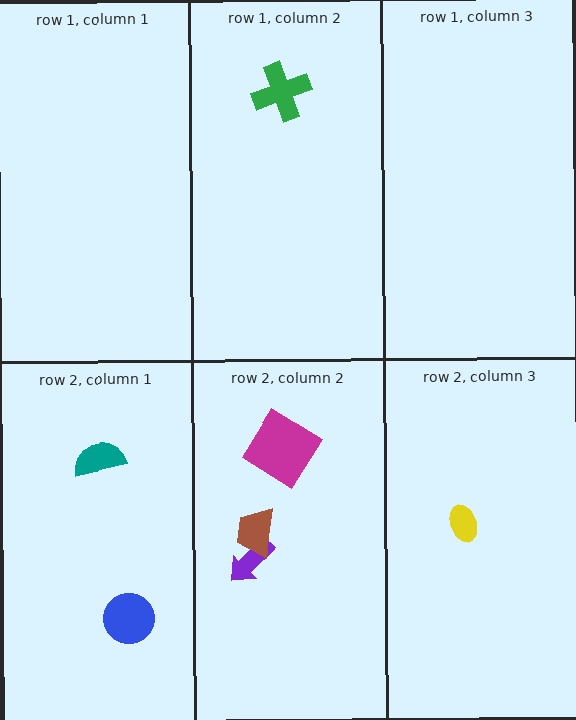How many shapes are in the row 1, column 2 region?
1.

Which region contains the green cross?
The row 1, column 2 region.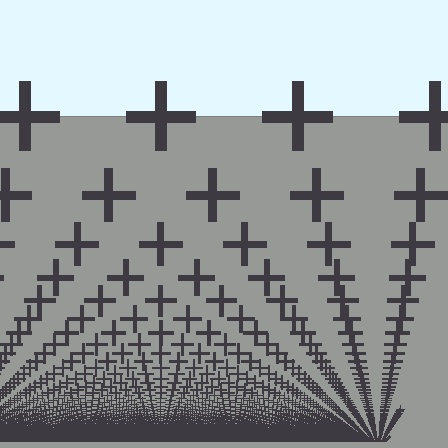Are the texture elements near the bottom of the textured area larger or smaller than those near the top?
Smaller. The gradient is inverted — elements near the bottom are smaller and denser.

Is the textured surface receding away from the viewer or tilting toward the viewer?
The surface appears to tilt toward the viewer. Texture elements get larger and sparser toward the top.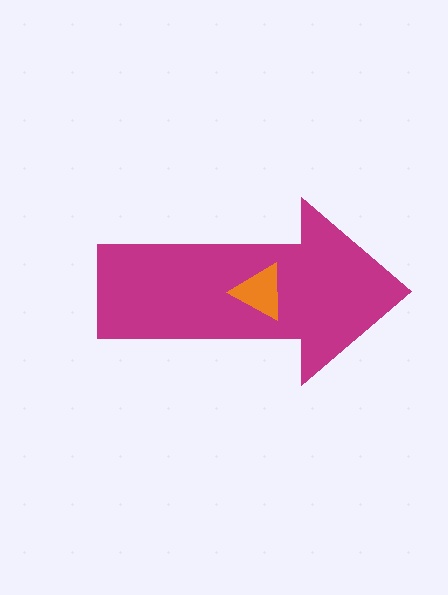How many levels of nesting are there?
2.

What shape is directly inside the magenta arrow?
The orange triangle.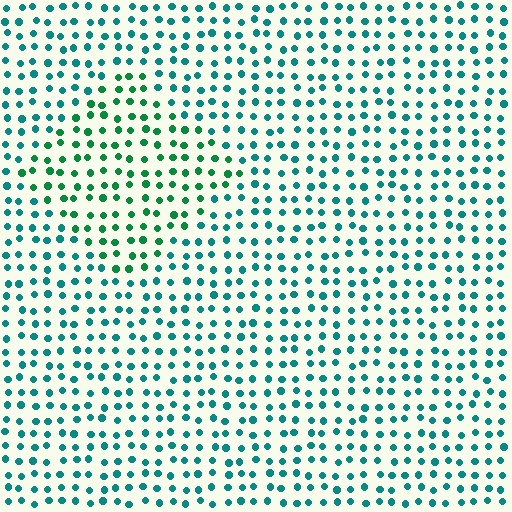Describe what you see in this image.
The image is filled with small teal elements in a uniform arrangement. A diamond-shaped region is visible where the elements are tinted to a slightly different hue, forming a subtle color boundary.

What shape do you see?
I see a diamond.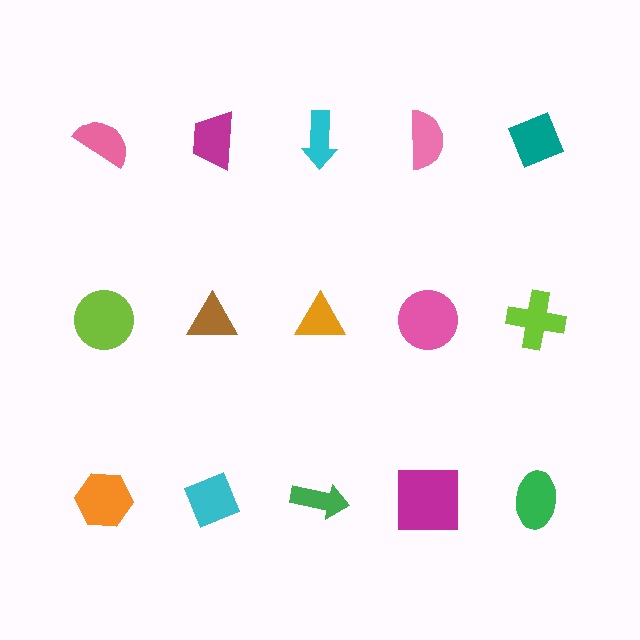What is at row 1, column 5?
A teal diamond.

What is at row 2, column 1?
A lime circle.